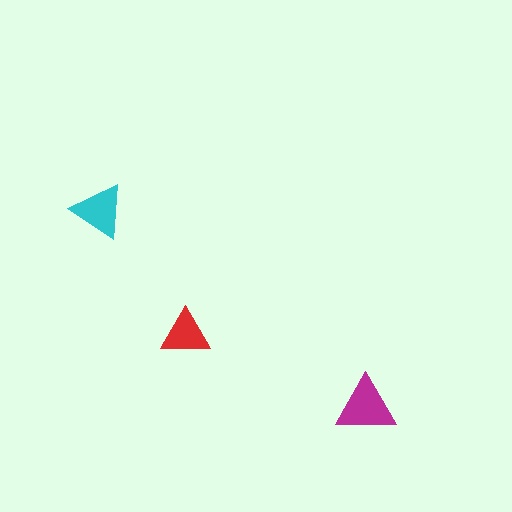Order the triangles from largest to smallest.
the magenta one, the cyan one, the red one.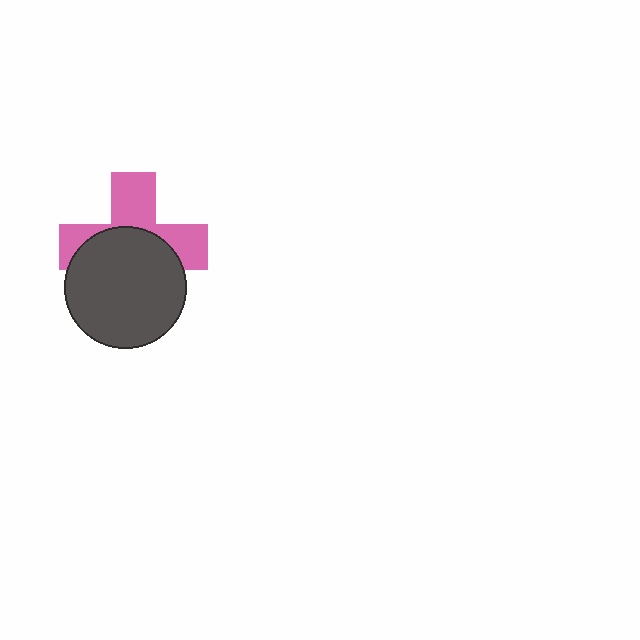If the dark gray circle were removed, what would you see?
You would see the complete pink cross.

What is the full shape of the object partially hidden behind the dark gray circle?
The partially hidden object is a pink cross.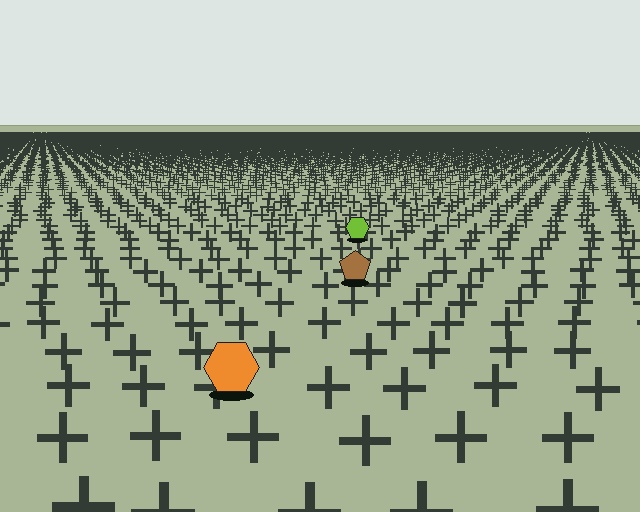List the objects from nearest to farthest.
From nearest to farthest: the orange hexagon, the brown pentagon, the lime hexagon.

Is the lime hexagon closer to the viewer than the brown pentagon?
No. The brown pentagon is closer — you can tell from the texture gradient: the ground texture is coarser near it.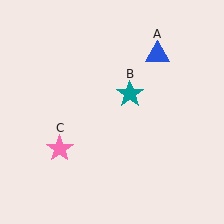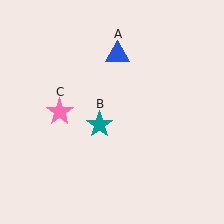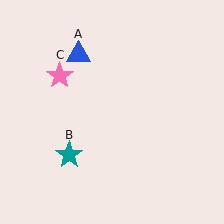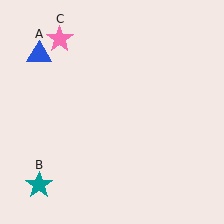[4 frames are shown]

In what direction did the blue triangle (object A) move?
The blue triangle (object A) moved left.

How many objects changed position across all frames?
3 objects changed position: blue triangle (object A), teal star (object B), pink star (object C).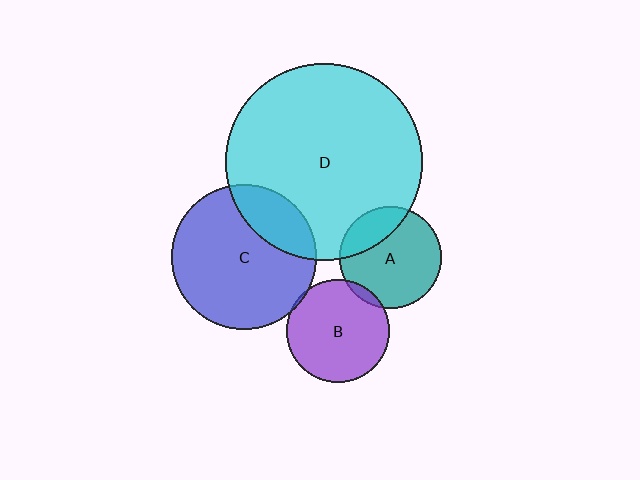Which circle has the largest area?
Circle D (cyan).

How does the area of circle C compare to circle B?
Approximately 2.0 times.